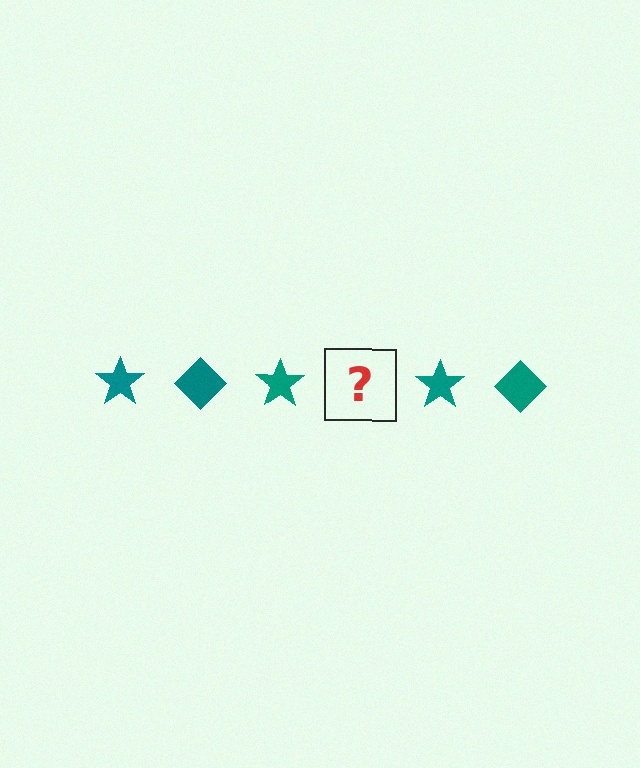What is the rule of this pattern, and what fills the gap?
The rule is that the pattern cycles through star, diamond shapes in teal. The gap should be filled with a teal diamond.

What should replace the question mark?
The question mark should be replaced with a teal diamond.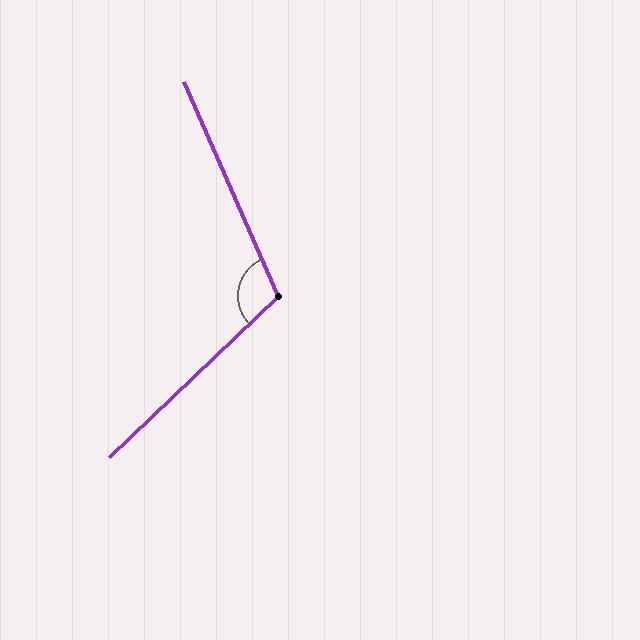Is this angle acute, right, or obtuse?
It is obtuse.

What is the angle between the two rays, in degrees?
Approximately 110 degrees.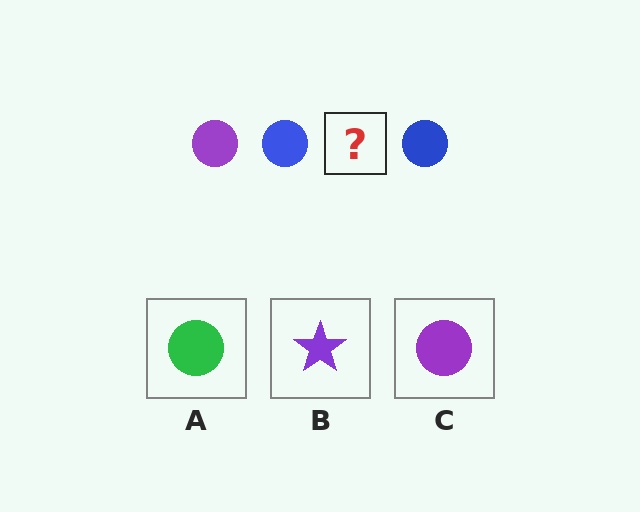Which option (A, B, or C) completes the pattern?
C.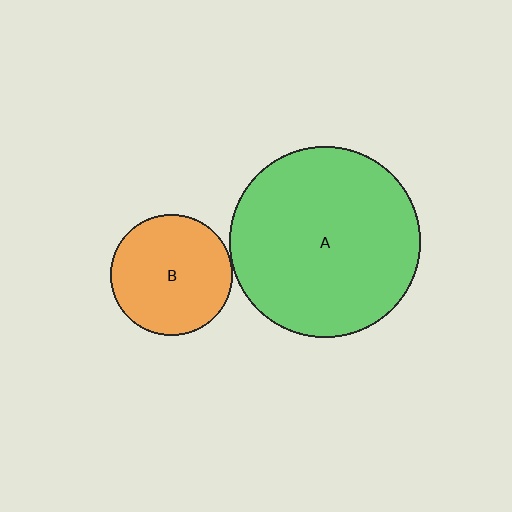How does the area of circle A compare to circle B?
Approximately 2.5 times.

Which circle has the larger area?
Circle A (green).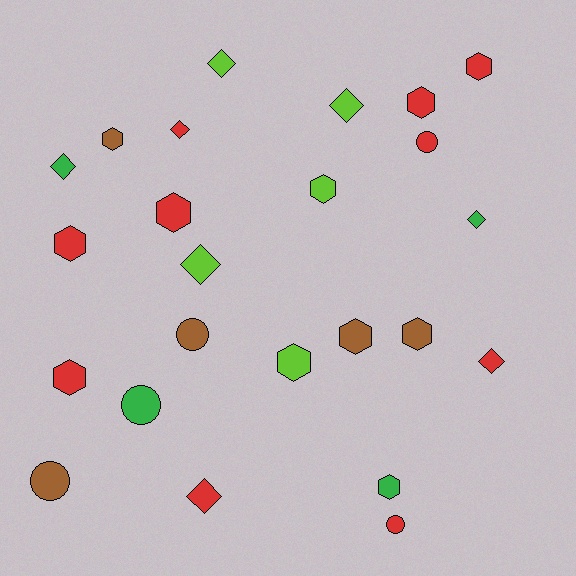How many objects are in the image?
There are 24 objects.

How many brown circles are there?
There are 2 brown circles.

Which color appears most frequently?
Red, with 10 objects.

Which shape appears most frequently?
Hexagon, with 11 objects.